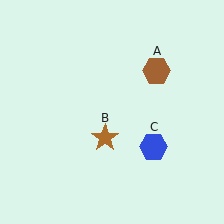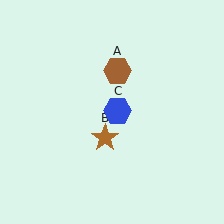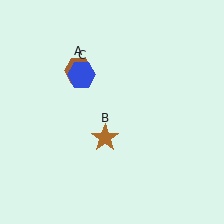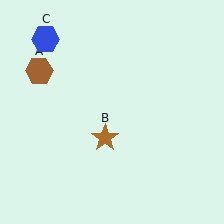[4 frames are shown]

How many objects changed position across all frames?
2 objects changed position: brown hexagon (object A), blue hexagon (object C).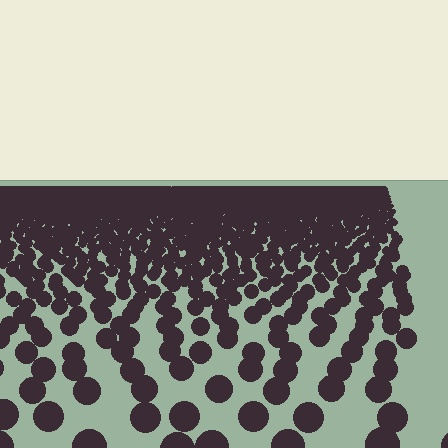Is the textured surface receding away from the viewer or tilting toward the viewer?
The surface is receding away from the viewer. Texture elements get smaller and denser toward the top.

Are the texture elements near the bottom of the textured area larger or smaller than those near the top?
Larger. Near the bottom, elements are closer to the viewer and appear at a bigger on-screen size.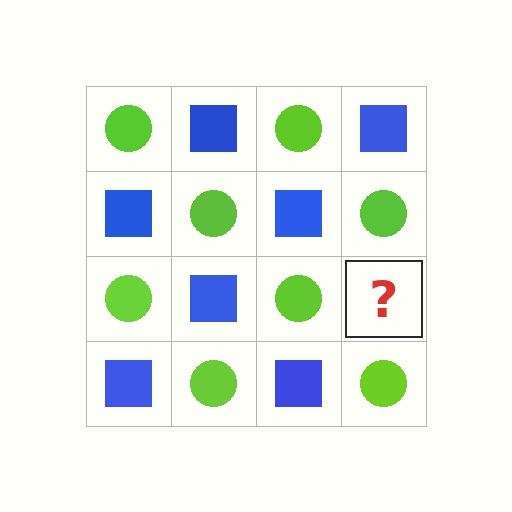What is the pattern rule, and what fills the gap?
The rule is that it alternates lime circle and blue square in a checkerboard pattern. The gap should be filled with a blue square.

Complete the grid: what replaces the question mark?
The question mark should be replaced with a blue square.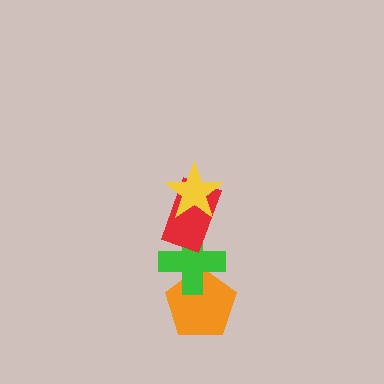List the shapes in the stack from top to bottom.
From top to bottom: the yellow star, the red rectangle, the green cross, the orange pentagon.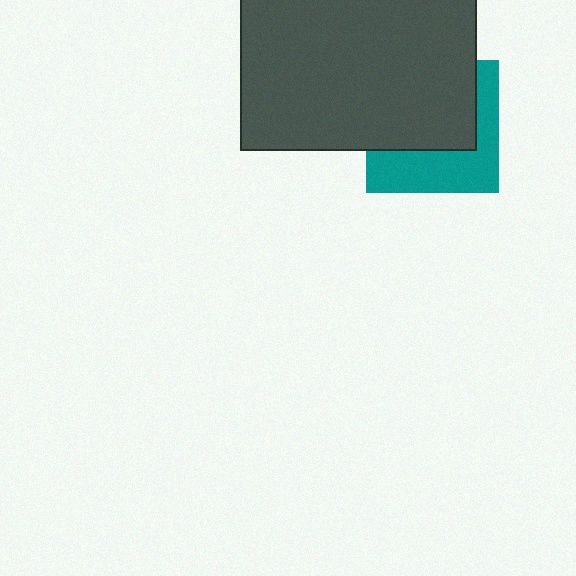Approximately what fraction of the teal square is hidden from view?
Roughly 57% of the teal square is hidden behind the dark gray rectangle.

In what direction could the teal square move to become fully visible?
The teal square could move down. That would shift it out from behind the dark gray rectangle entirely.